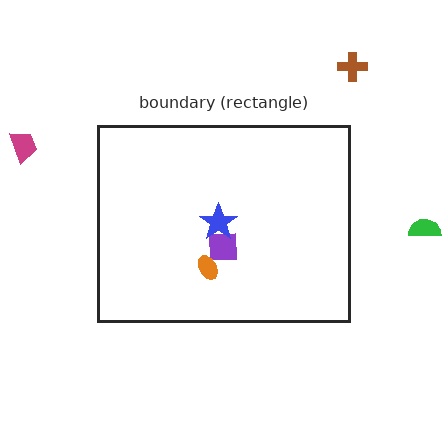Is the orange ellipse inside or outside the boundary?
Inside.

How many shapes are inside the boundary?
3 inside, 3 outside.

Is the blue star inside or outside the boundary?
Inside.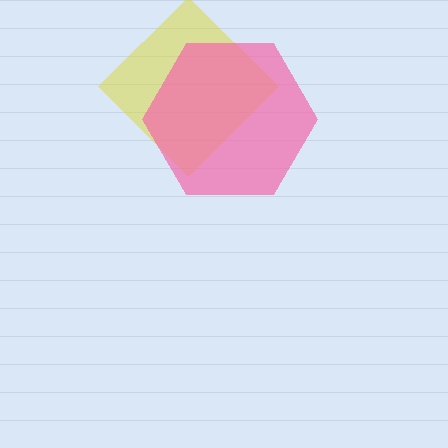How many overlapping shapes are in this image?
There are 2 overlapping shapes in the image.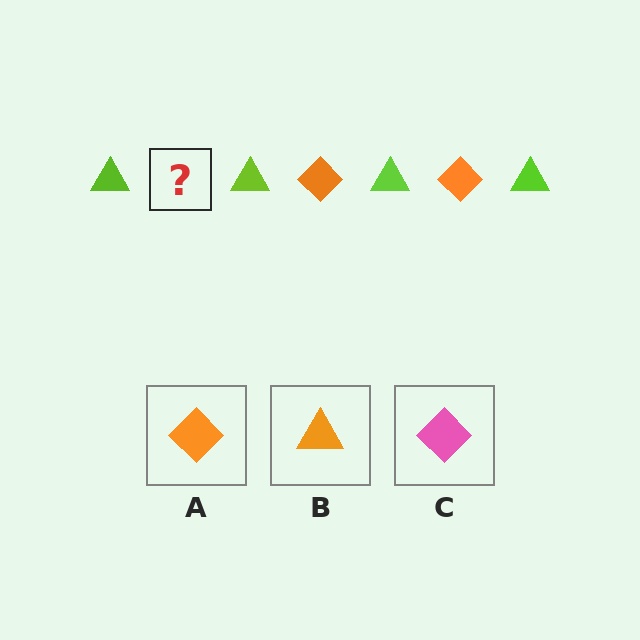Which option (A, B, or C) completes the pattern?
A.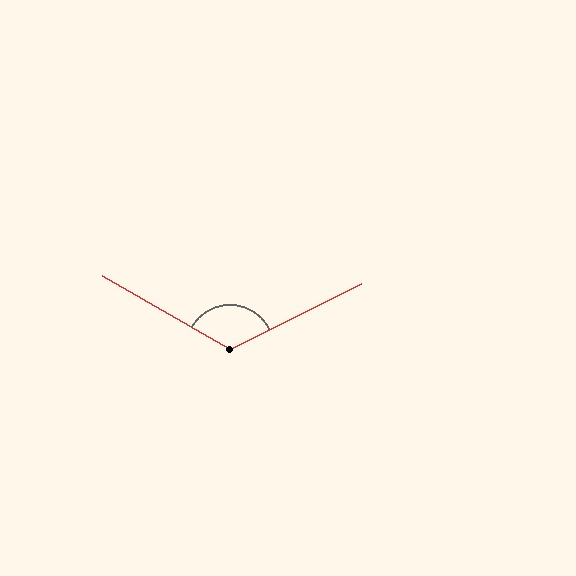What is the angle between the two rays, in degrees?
Approximately 124 degrees.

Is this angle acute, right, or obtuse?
It is obtuse.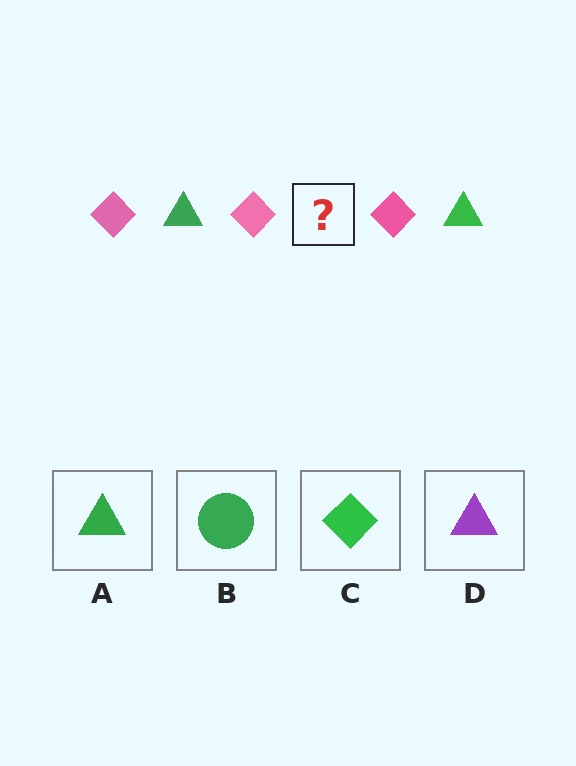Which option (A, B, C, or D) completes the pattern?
A.